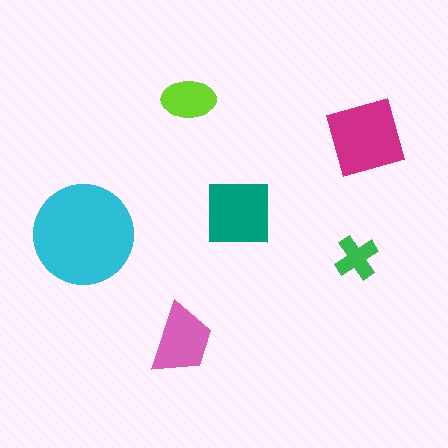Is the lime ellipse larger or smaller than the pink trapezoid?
Smaller.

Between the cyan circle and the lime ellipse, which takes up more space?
The cyan circle.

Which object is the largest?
The cyan circle.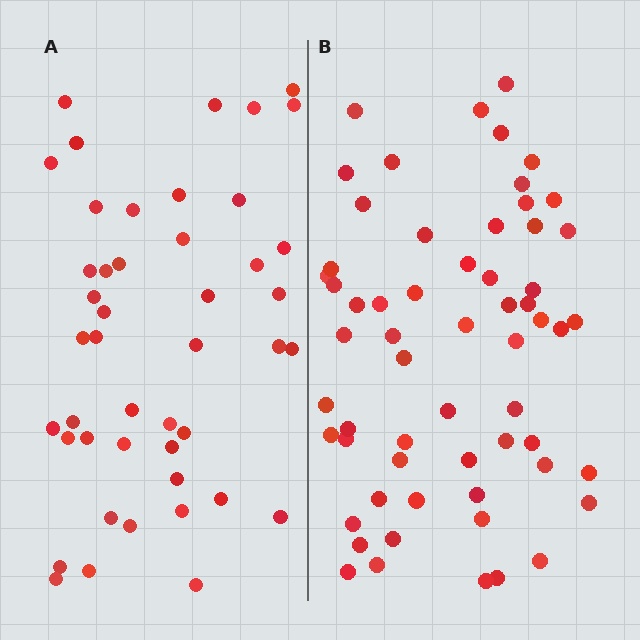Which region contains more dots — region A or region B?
Region B (the right region) has more dots.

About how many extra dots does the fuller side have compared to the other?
Region B has approximately 15 more dots than region A.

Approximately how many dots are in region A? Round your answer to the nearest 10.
About 40 dots. (The exact count is 45, which rounds to 40.)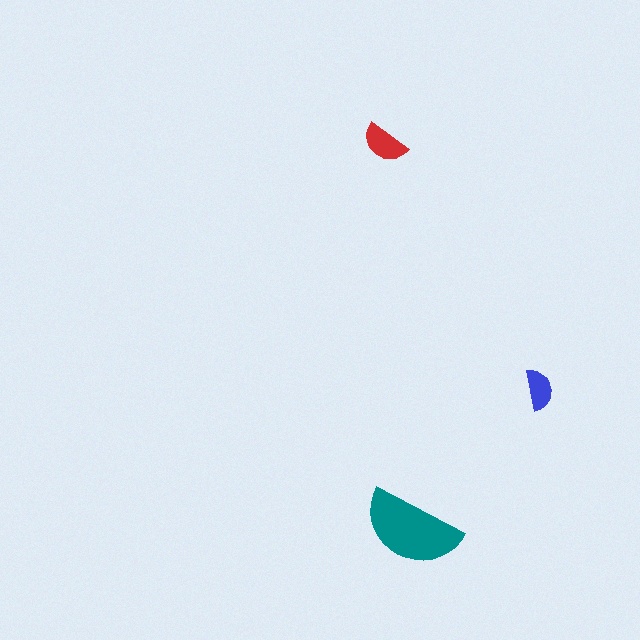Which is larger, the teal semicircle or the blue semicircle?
The teal one.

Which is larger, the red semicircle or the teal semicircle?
The teal one.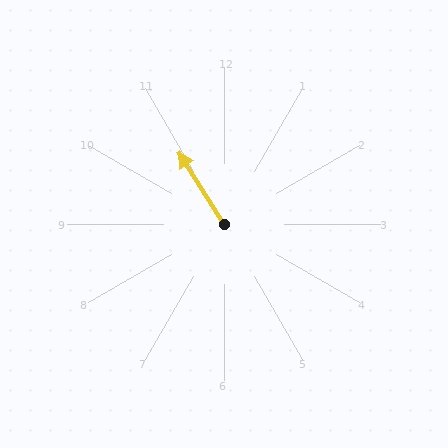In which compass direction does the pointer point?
Northwest.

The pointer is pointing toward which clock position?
Roughly 11 o'clock.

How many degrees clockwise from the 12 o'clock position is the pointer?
Approximately 328 degrees.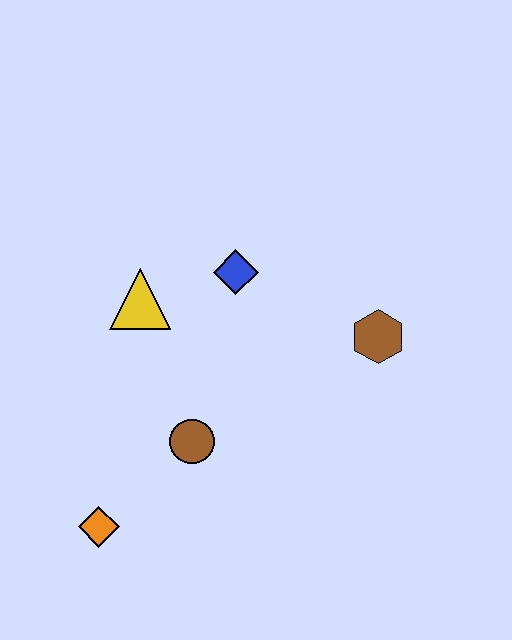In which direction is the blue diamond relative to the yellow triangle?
The blue diamond is to the right of the yellow triangle.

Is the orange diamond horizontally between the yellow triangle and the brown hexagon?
No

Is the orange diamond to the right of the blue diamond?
No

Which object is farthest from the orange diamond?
The brown hexagon is farthest from the orange diamond.